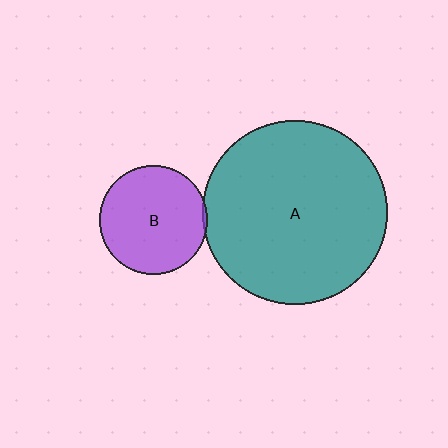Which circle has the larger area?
Circle A (teal).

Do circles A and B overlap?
Yes.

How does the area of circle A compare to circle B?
Approximately 2.9 times.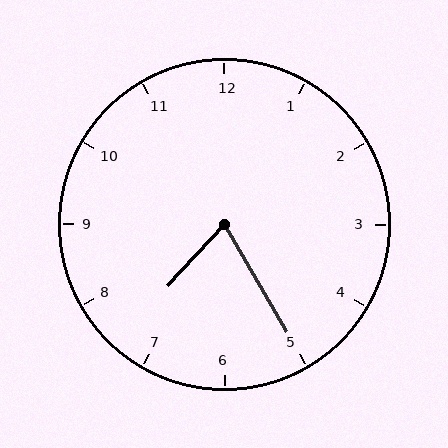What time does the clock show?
7:25.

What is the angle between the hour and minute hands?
Approximately 72 degrees.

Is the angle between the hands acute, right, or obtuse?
It is acute.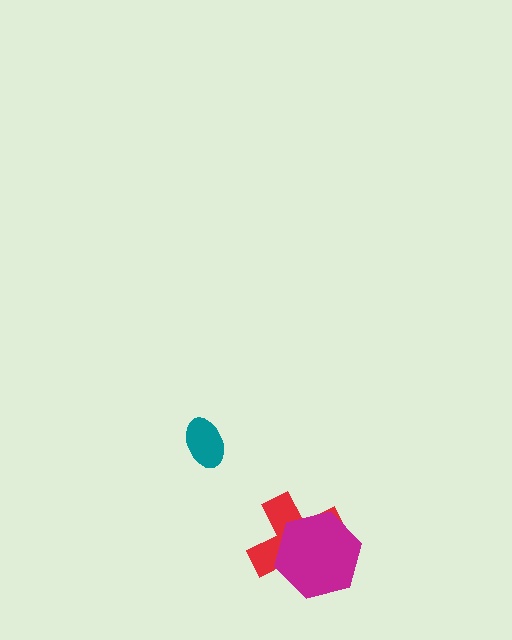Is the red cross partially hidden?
Yes, it is partially covered by another shape.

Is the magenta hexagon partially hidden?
No, no other shape covers it.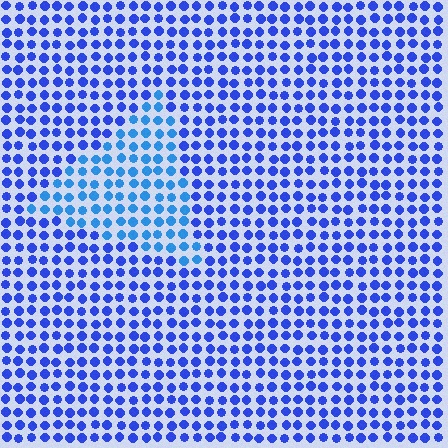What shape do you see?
I see a triangle.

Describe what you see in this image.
The image is filled with small blue elements in a uniform arrangement. A triangle-shaped region is visible where the elements are tinted to a slightly different hue, forming a subtle color boundary.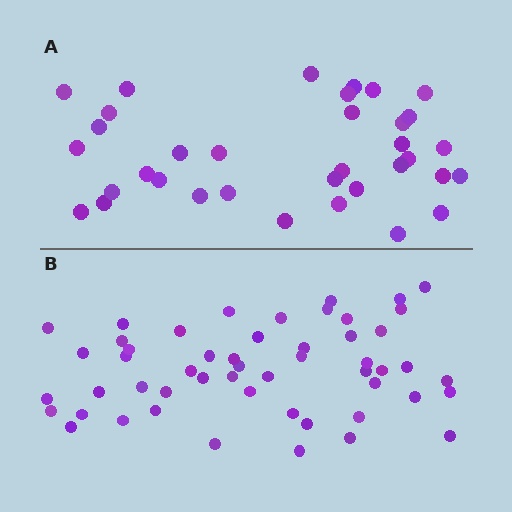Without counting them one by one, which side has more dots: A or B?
Region B (the bottom region) has more dots.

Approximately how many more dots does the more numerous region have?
Region B has approximately 15 more dots than region A.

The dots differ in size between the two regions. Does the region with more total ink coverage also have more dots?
No. Region A has more total ink coverage because its dots are larger, but region B actually contains more individual dots. Total area can be misleading — the number of items is what matters here.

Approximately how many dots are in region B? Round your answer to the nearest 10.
About 50 dots. (The exact count is 52, which rounds to 50.)